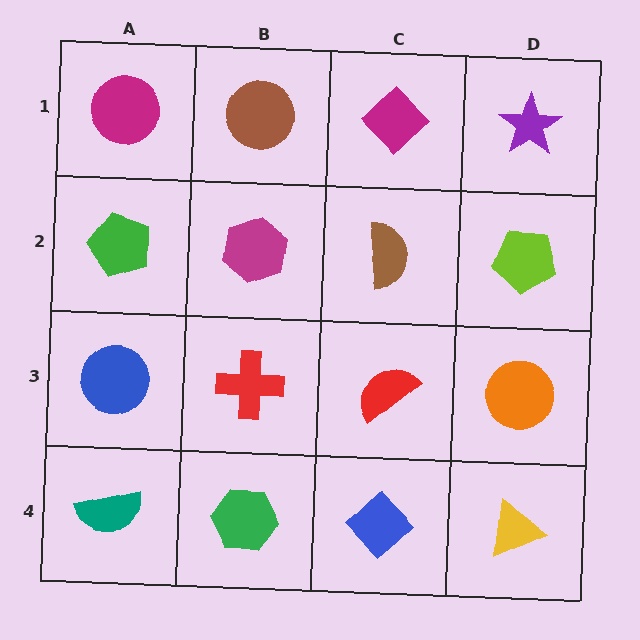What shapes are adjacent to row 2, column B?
A brown circle (row 1, column B), a red cross (row 3, column B), a green pentagon (row 2, column A), a brown semicircle (row 2, column C).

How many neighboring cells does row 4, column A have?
2.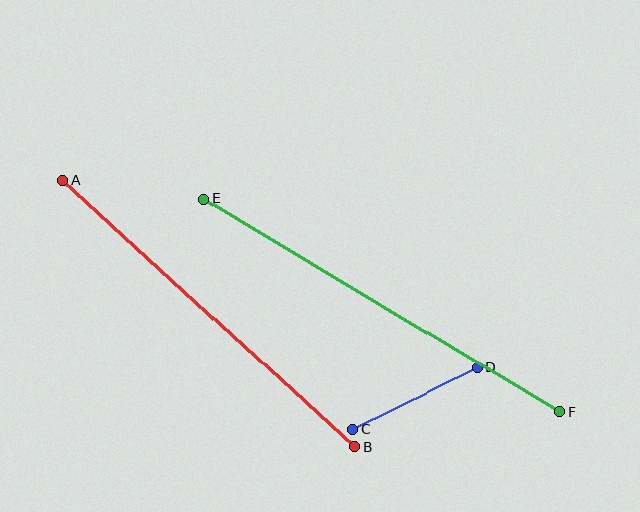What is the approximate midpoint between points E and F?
The midpoint is at approximately (381, 305) pixels.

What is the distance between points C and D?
The distance is approximately 139 pixels.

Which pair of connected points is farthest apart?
Points E and F are farthest apart.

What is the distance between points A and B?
The distance is approximately 395 pixels.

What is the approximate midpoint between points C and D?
The midpoint is at approximately (414, 399) pixels.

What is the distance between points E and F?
The distance is approximately 414 pixels.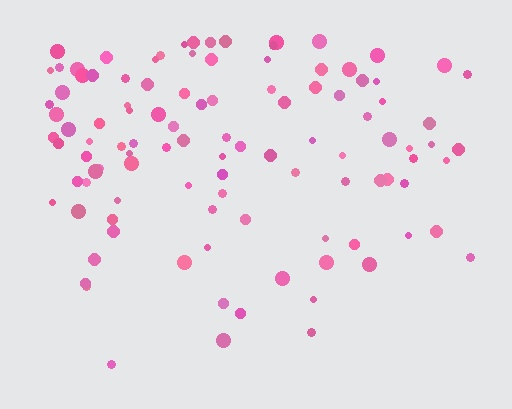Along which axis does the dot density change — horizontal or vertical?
Vertical.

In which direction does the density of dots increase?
From bottom to top, with the top side densest.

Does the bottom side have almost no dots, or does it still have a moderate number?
Still a moderate number, just noticeably fewer than the top.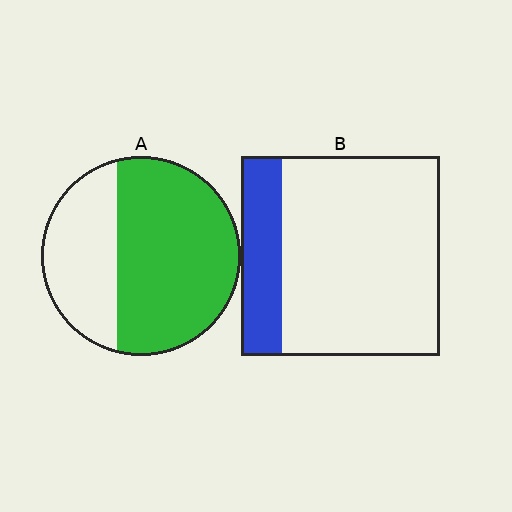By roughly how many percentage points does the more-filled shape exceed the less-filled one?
By roughly 45 percentage points (A over B).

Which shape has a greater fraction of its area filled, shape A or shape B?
Shape A.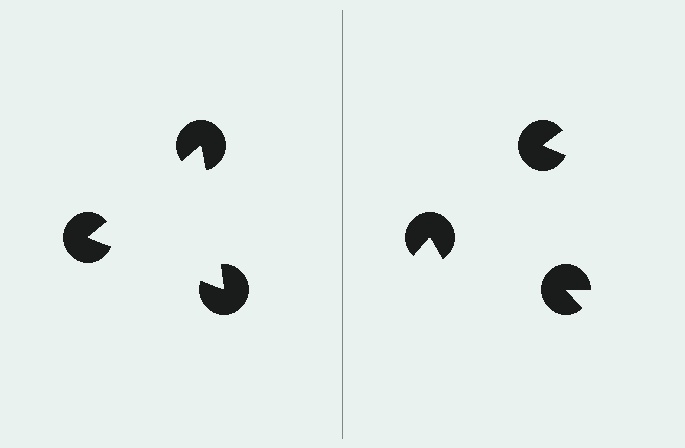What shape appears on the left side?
An illusory triangle.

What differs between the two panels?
The pac-man discs are positioned identically on both sides; only the wedge orientations differ. On the left they align to a triangle; on the right they are misaligned.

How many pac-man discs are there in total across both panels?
6 — 3 on each side.